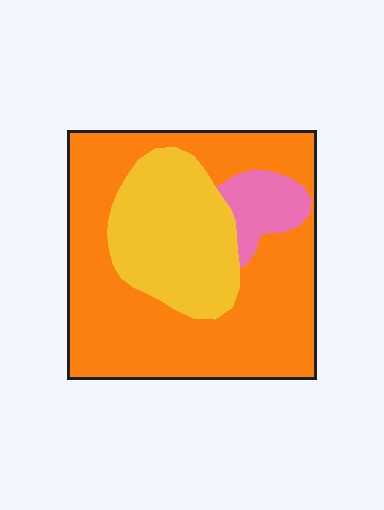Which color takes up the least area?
Pink, at roughly 10%.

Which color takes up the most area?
Orange, at roughly 65%.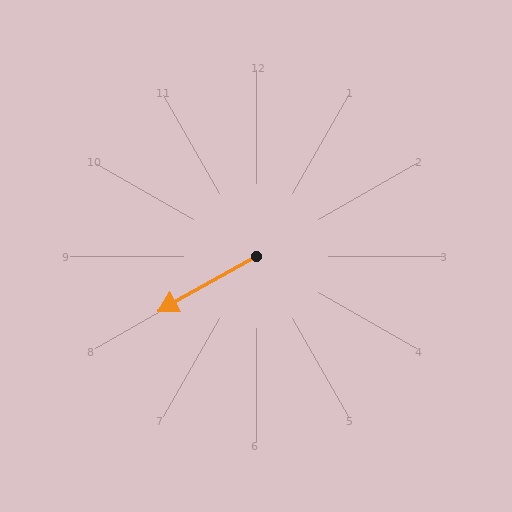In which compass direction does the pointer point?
Southwest.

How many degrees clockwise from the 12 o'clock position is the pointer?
Approximately 241 degrees.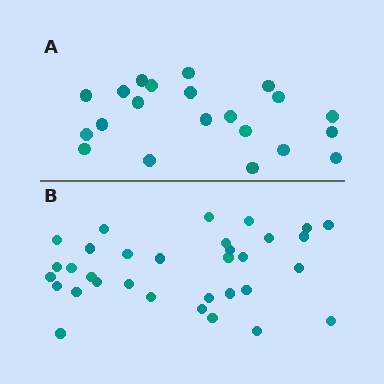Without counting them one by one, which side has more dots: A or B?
Region B (the bottom region) has more dots.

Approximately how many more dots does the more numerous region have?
Region B has roughly 12 or so more dots than region A.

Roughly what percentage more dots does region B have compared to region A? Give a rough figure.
About 55% more.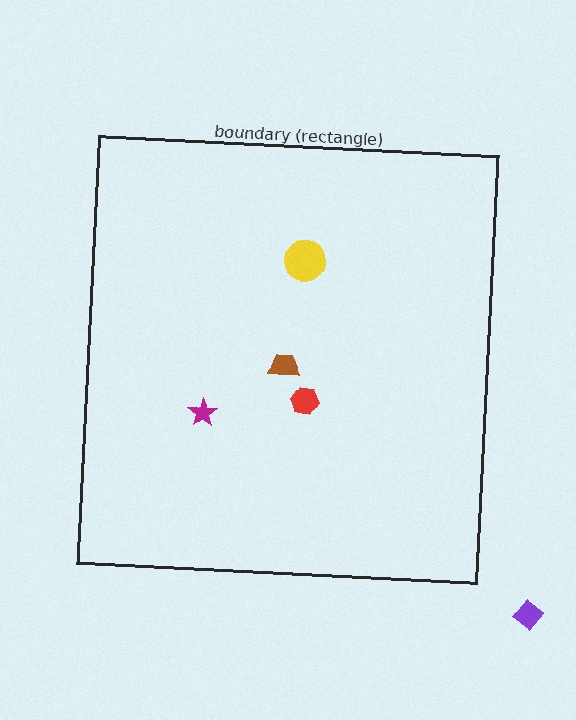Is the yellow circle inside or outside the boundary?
Inside.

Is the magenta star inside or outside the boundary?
Inside.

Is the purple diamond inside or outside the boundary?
Outside.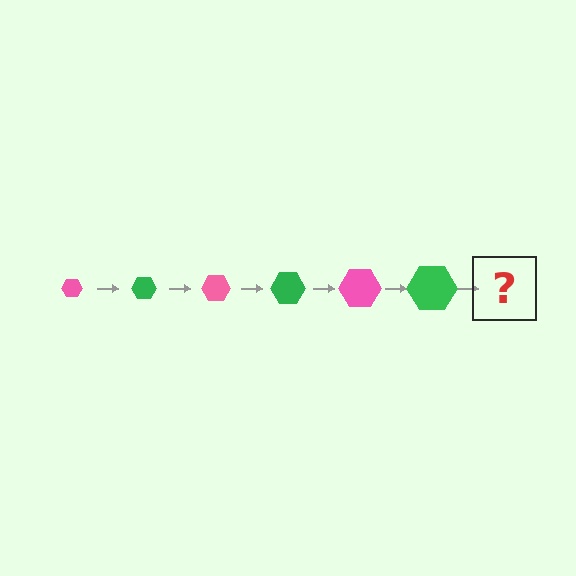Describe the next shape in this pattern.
It should be a pink hexagon, larger than the previous one.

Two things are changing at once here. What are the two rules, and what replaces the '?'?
The two rules are that the hexagon grows larger each step and the color cycles through pink and green. The '?' should be a pink hexagon, larger than the previous one.